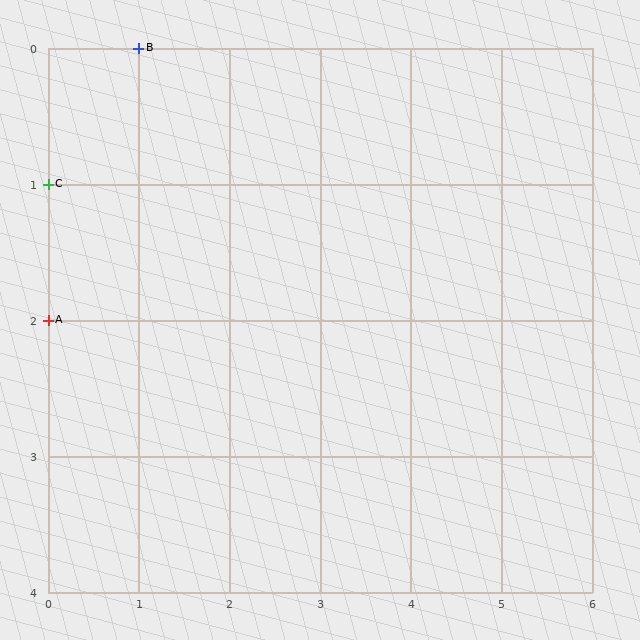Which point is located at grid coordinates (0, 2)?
Point A is at (0, 2).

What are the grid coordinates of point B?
Point B is at grid coordinates (1, 0).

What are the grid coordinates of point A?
Point A is at grid coordinates (0, 2).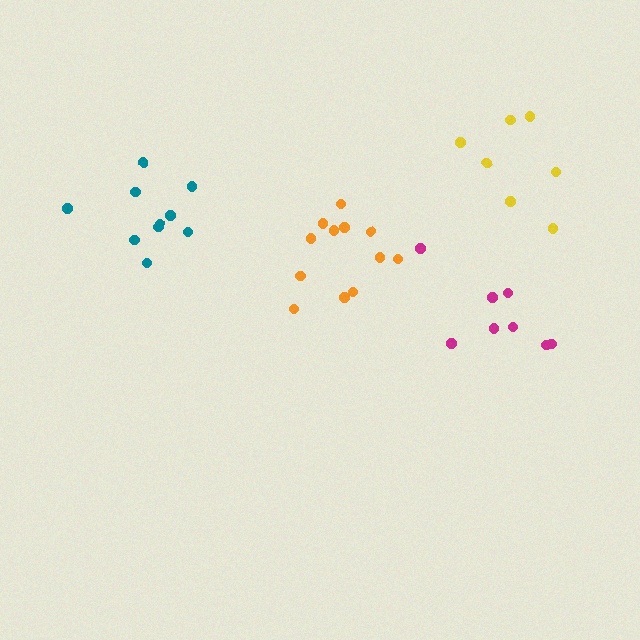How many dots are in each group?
Group 1: 10 dots, Group 2: 7 dots, Group 3: 12 dots, Group 4: 8 dots (37 total).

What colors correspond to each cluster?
The clusters are colored: teal, yellow, orange, magenta.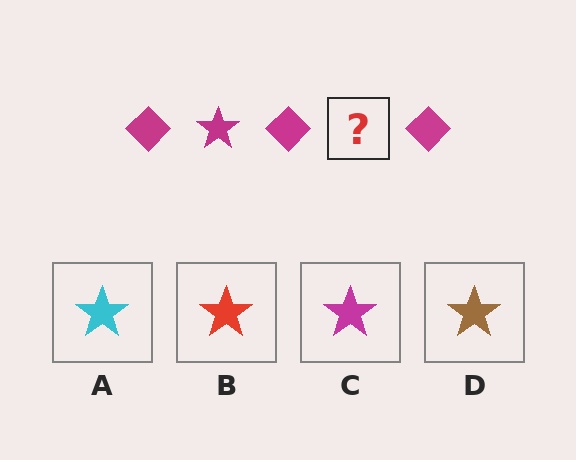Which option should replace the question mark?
Option C.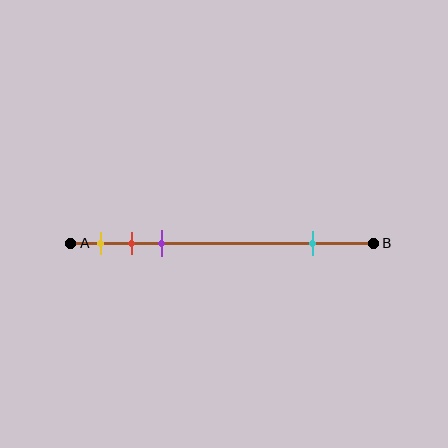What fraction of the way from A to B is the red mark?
The red mark is approximately 20% (0.2) of the way from A to B.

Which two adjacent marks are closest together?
The red and purple marks are the closest adjacent pair.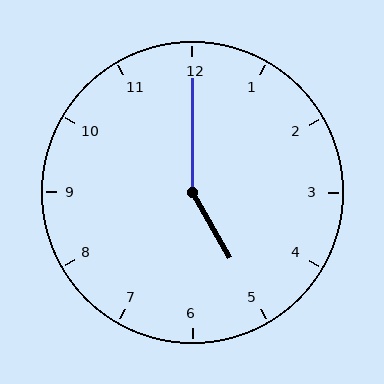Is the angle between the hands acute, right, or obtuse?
It is obtuse.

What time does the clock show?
5:00.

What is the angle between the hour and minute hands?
Approximately 150 degrees.